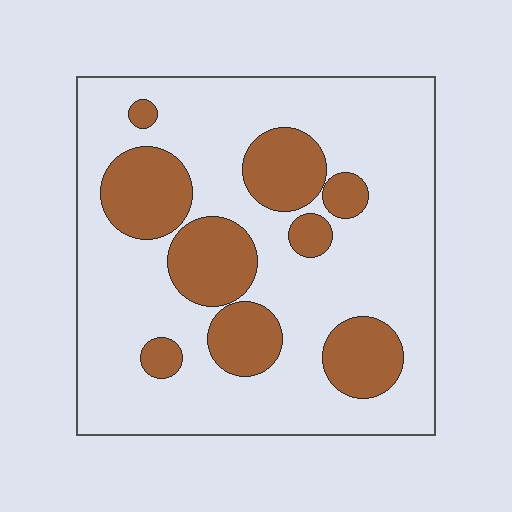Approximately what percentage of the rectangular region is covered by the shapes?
Approximately 25%.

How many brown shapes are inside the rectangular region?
9.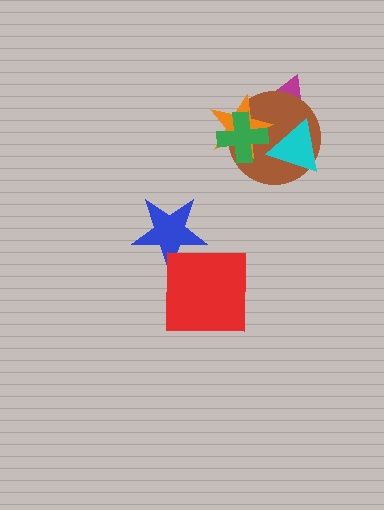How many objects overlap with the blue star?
1 object overlaps with the blue star.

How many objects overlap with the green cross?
2 objects overlap with the green cross.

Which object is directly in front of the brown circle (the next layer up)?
The orange star is directly in front of the brown circle.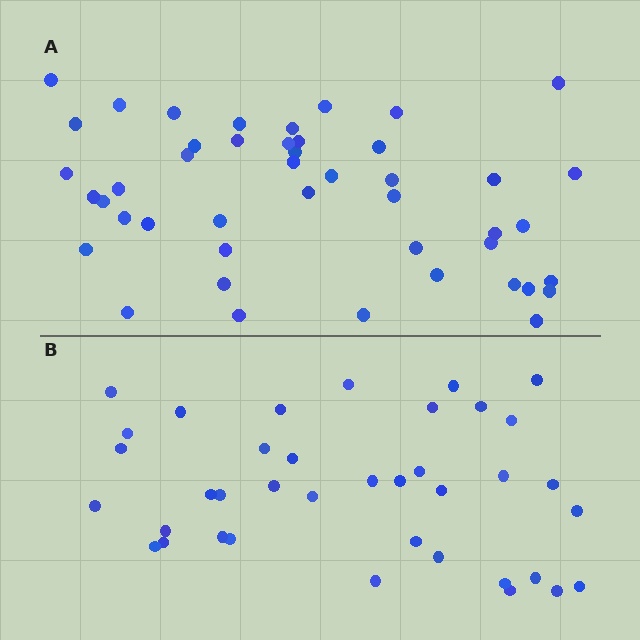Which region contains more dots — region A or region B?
Region A (the top region) has more dots.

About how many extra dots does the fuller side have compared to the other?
Region A has roughly 8 or so more dots than region B.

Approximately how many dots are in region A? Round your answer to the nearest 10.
About 50 dots. (The exact count is 46, which rounds to 50.)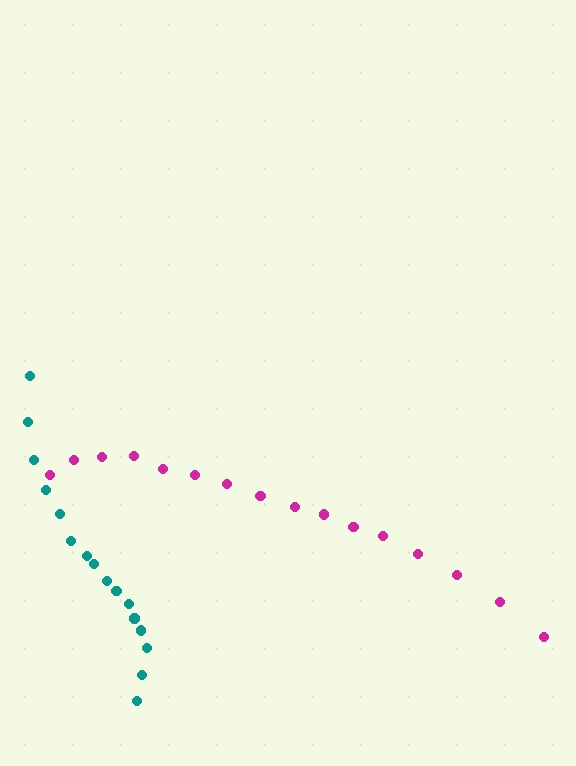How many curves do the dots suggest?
There are 2 distinct paths.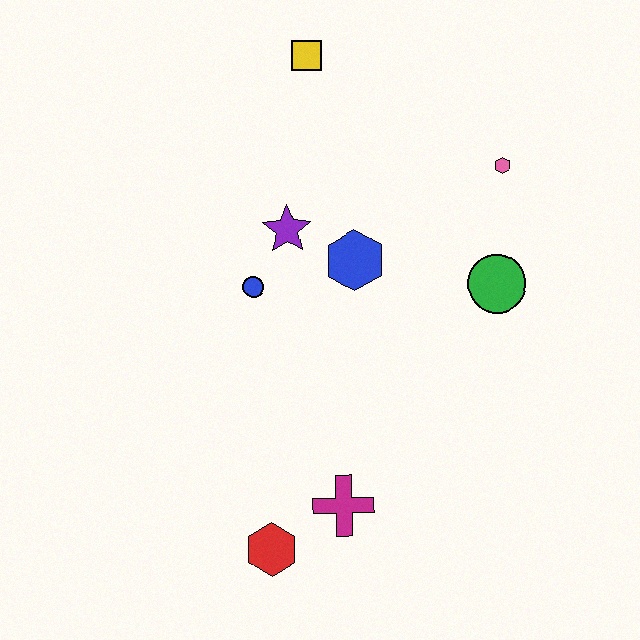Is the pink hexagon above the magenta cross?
Yes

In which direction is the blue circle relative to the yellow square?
The blue circle is below the yellow square.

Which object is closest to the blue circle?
The purple star is closest to the blue circle.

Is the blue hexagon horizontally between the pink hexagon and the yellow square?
Yes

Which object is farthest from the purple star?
The red hexagon is farthest from the purple star.